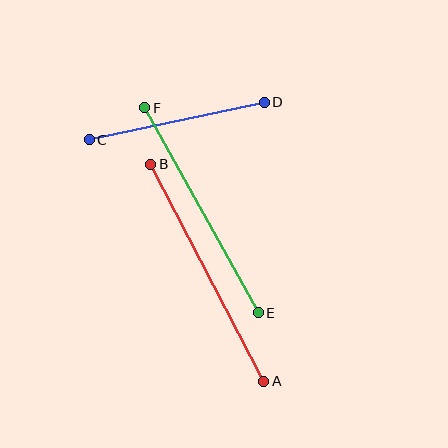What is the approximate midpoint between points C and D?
The midpoint is at approximately (177, 121) pixels.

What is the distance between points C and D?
The distance is approximately 179 pixels.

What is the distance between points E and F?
The distance is approximately 234 pixels.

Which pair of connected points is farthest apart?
Points A and B are farthest apart.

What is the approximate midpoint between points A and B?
The midpoint is at approximately (207, 273) pixels.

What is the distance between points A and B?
The distance is approximately 245 pixels.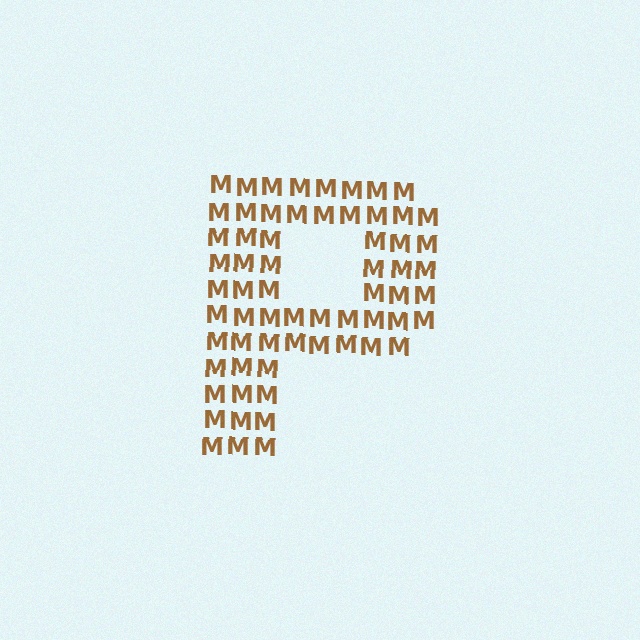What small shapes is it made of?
It is made of small letter M's.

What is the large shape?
The large shape is the letter P.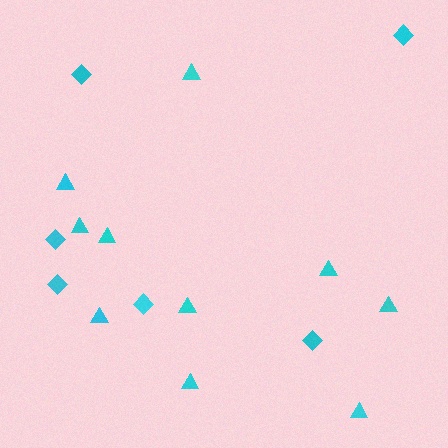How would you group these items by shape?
There are 2 groups: one group of diamonds (6) and one group of triangles (10).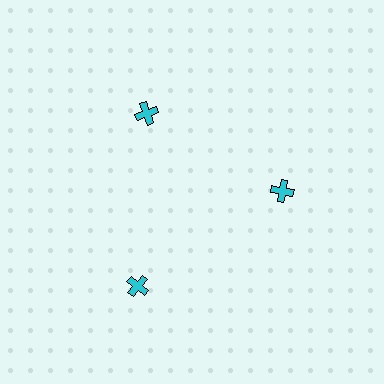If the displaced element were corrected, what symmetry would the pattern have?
It would have 3-fold rotational symmetry — the pattern would map onto itself every 120 degrees.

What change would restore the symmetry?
The symmetry would be restored by moving it inward, back onto the ring so that all 3 crosses sit at equal angles and equal distance from the center.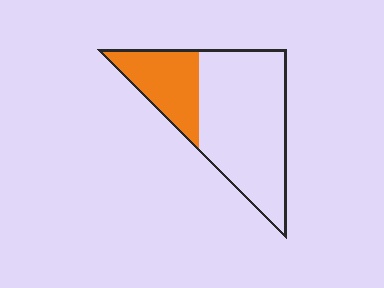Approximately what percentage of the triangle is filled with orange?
Approximately 30%.